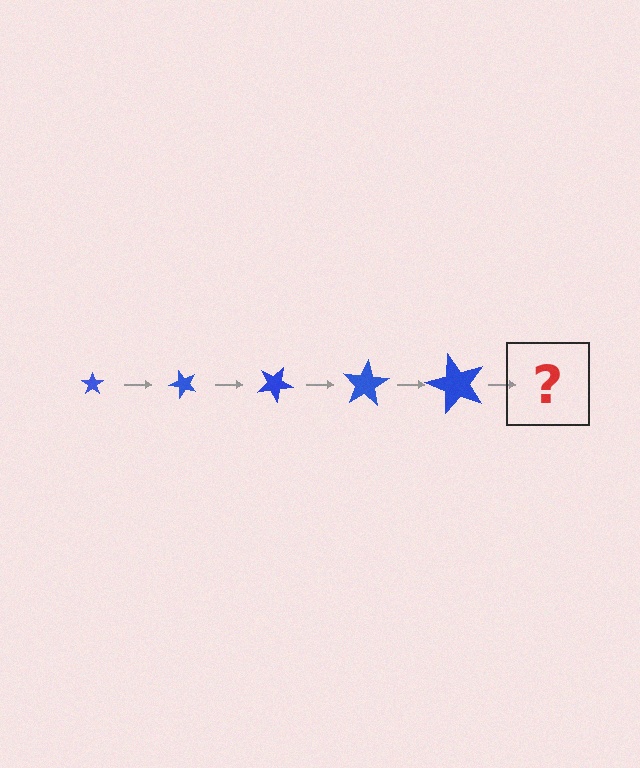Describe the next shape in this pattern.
It should be a star, larger than the previous one and rotated 250 degrees from the start.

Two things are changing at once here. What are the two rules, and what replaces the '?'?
The two rules are that the star grows larger each step and it rotates 50 degrees each step. The '?' should be a star, larger than the previous one and rotated 250 degrees from the start.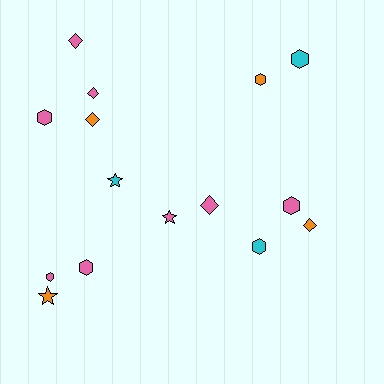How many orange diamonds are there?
There are 2 orange diamonds.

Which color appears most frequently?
Pink, with 8 objects.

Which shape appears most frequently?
Hexagon, with 7 objects.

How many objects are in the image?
There are 15 objects.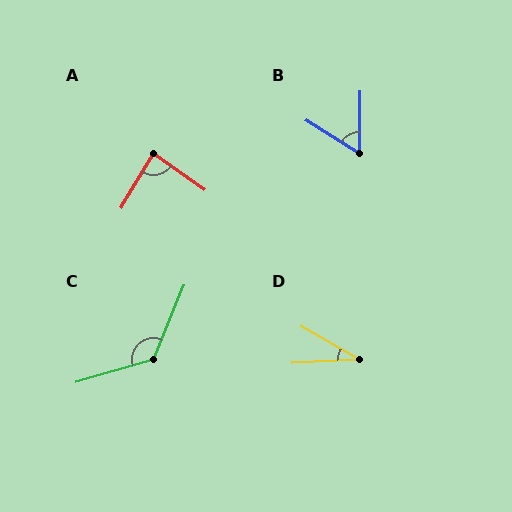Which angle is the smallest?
D, at approximately 32 degrees.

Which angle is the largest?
C, at approximately 128 degrees.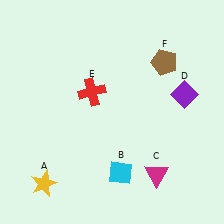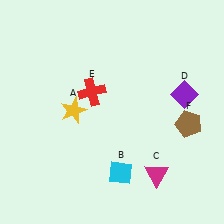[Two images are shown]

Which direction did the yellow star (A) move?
The yellow star (A) moved up.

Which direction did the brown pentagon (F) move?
The brown pentagon (F) moved down.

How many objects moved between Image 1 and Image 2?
2 objects moved between the two images.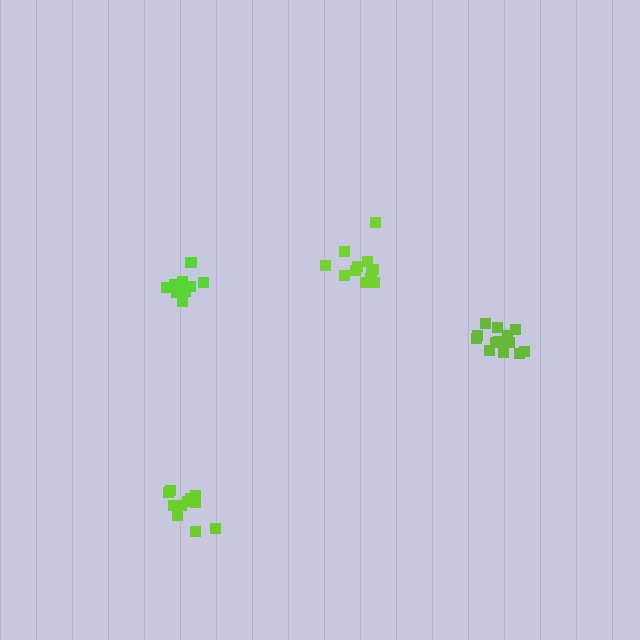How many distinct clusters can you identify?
There are 4 distinct clusters.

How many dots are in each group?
Group 1: 11 dots, Group 2: 11 dots, Group 3: 13 dots, Group 4: 12 dots (47 total).